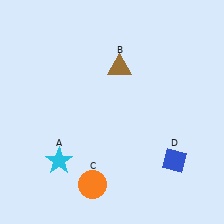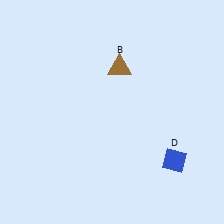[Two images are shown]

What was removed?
The orange circle (C), the cyan star (A) were removed in Image 2.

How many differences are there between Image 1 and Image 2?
There are 2 differences between the two images.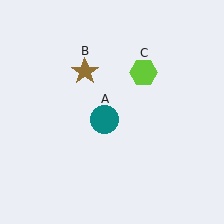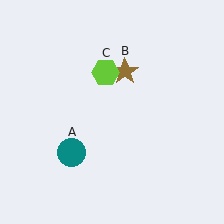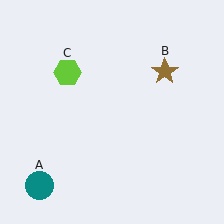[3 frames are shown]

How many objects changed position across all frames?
3 objects changed position: teal circle (object A), brown star (object B), lime hexagon (object C).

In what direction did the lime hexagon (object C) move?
The lime hexagon (object C) moved left.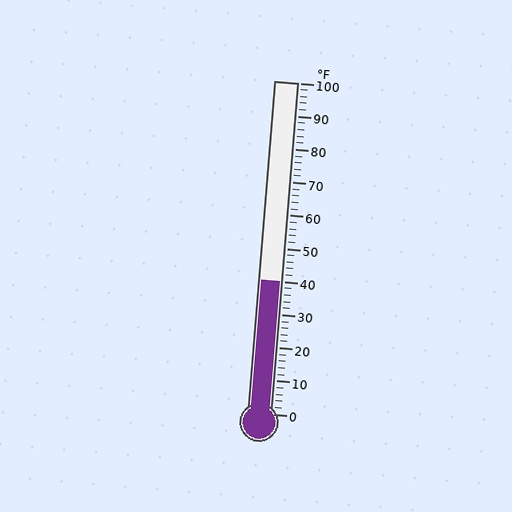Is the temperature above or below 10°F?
The temperature is above 10°F.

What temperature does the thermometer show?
The thermometer shows approximately 40°F.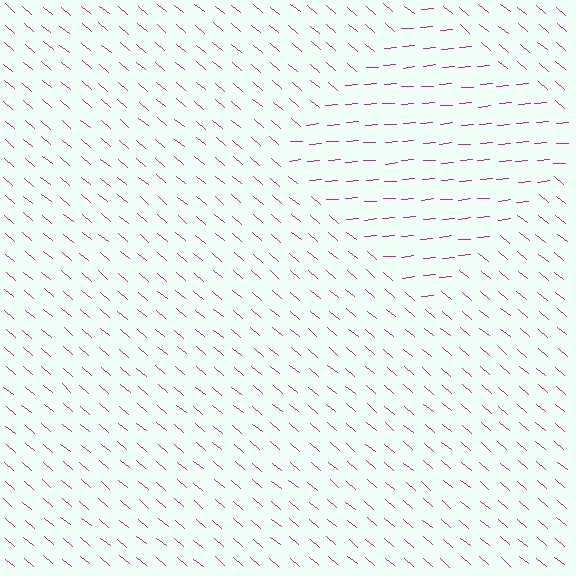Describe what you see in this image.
The image is filled with small magenta line segments. A diamond region in the image has lines oriented differently from the surrounding lines, creating a visible texture boundary.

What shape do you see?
I see a diamond.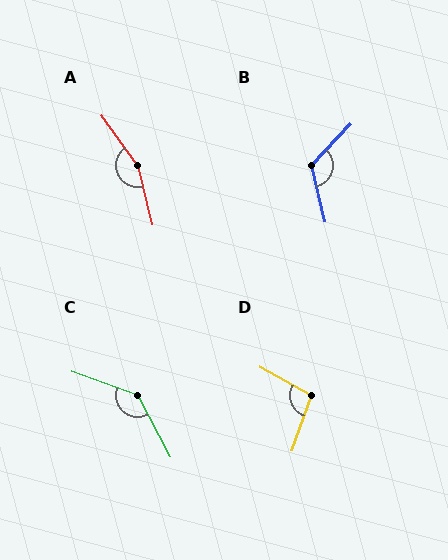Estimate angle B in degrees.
Approximately 123 degrees.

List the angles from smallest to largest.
D (99°), B (123°), C (138°), A (158°).